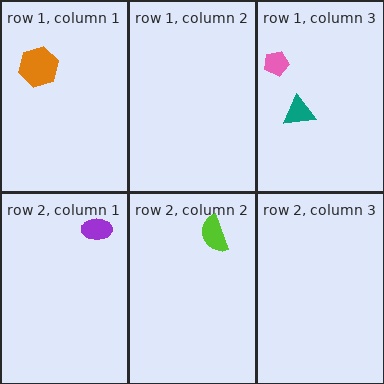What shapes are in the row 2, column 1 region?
The purple ellipse.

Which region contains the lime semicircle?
The row 2, column 2 region.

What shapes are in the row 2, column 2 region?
The lime semicircle.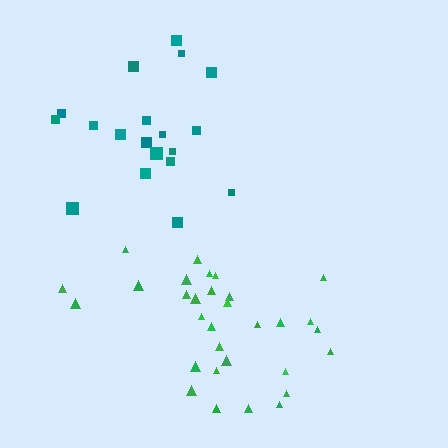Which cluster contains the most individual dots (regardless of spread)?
Green (31).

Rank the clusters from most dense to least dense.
green, teal.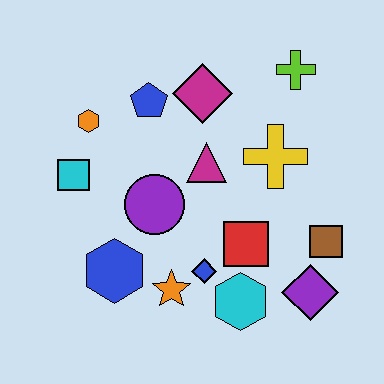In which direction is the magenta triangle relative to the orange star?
The magenta triangle is above the orange star.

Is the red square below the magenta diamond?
Yes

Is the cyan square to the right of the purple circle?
No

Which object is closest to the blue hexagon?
The orange star is closest to the blue hexagon.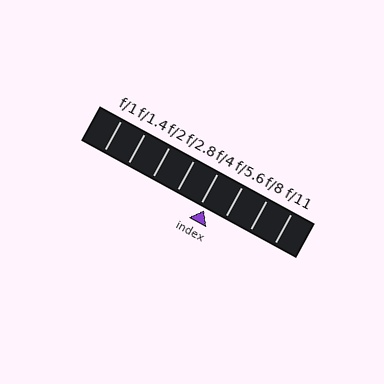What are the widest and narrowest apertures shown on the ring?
The widest aperture shown is f/1 and the narrowest is f/11.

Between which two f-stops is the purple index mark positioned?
The index mark is between f/4 and f/5.6.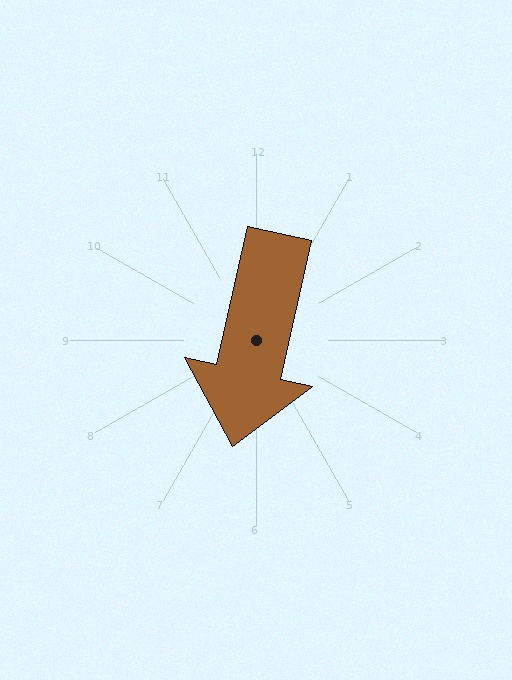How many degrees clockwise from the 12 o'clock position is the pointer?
Approximately 193 degrees.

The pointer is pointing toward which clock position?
Roughly 6 o'clock.